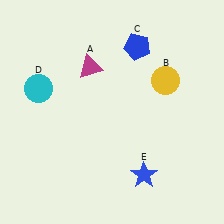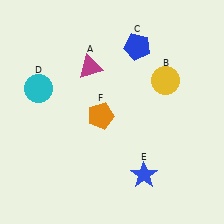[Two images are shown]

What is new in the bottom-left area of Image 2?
An orange pentagon (F) was added in the bottom-left area of Image 2.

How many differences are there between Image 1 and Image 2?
There is 1 difference between the two images.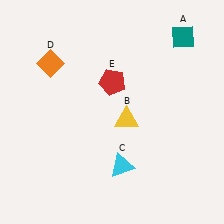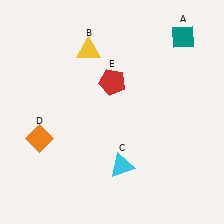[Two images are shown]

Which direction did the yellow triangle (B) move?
The yellow triangle (B) moved up.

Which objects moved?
The objects that moved are: the yellow triangle (B), the orange diamond (D).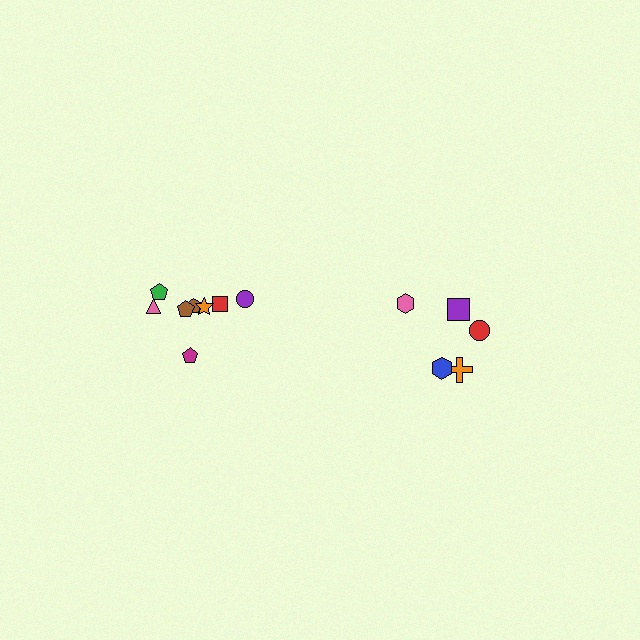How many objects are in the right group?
There are 5 objects.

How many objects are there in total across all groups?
There are 13 objects.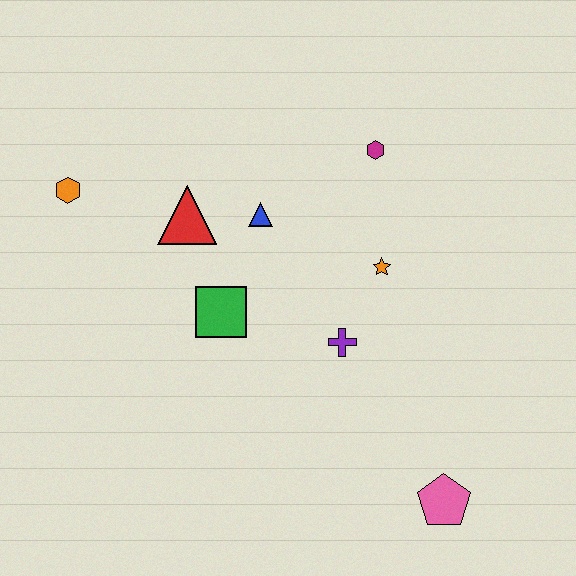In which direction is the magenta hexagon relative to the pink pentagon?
The magenta hexagon is above the pink pentagon.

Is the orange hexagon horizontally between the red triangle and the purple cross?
No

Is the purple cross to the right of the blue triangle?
Yes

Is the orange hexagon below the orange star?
No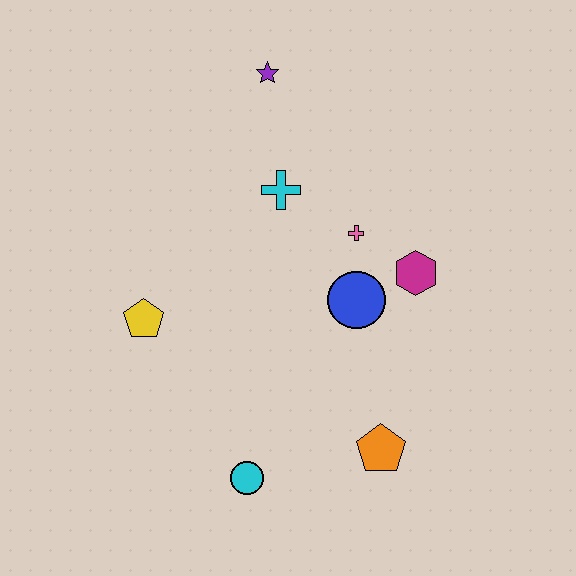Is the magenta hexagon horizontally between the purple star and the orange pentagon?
No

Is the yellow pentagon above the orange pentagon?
Yes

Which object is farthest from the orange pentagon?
The purple star is farthest from the orange pentagon.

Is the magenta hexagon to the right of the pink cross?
Yes